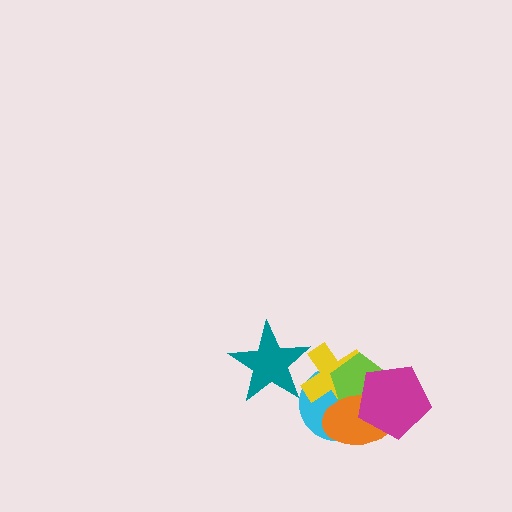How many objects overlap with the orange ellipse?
4 objects overlap with the orange ellipse.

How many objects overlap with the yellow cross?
5 objects overlap with the yellow cross.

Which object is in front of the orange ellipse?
The magenta pentagon is in front of the orange ellipse.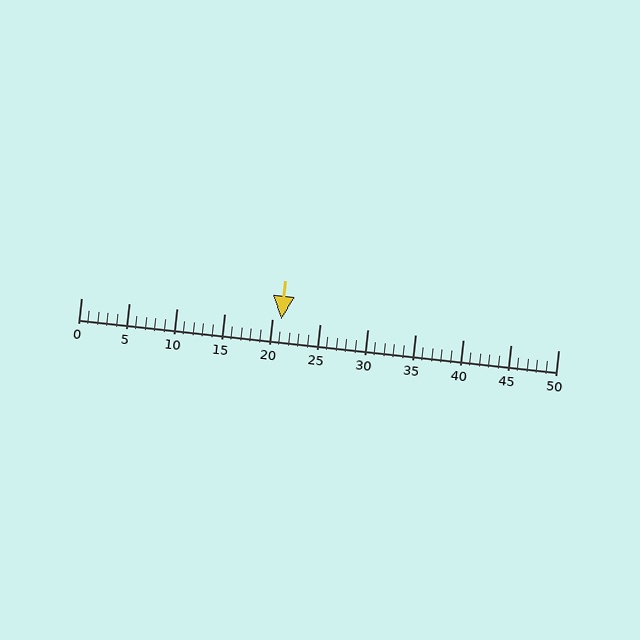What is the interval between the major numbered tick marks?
The major tick marks are spaced 5 units apart.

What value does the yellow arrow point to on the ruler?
The yellow arrow points to approximately 21.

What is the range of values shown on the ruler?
The ruler shows values from 0 to 50.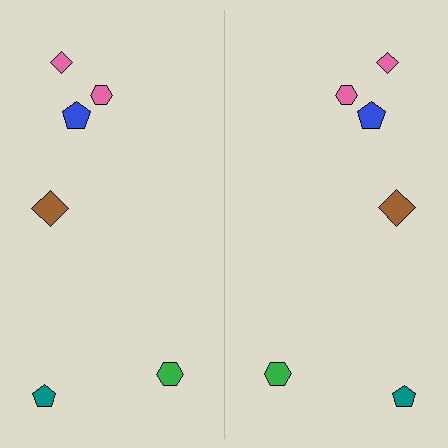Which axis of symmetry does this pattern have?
The pattern has a vertical axis of symmetry running through the center of the image.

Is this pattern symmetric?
Yes, this pattern has bilateral (reflection) symmetry.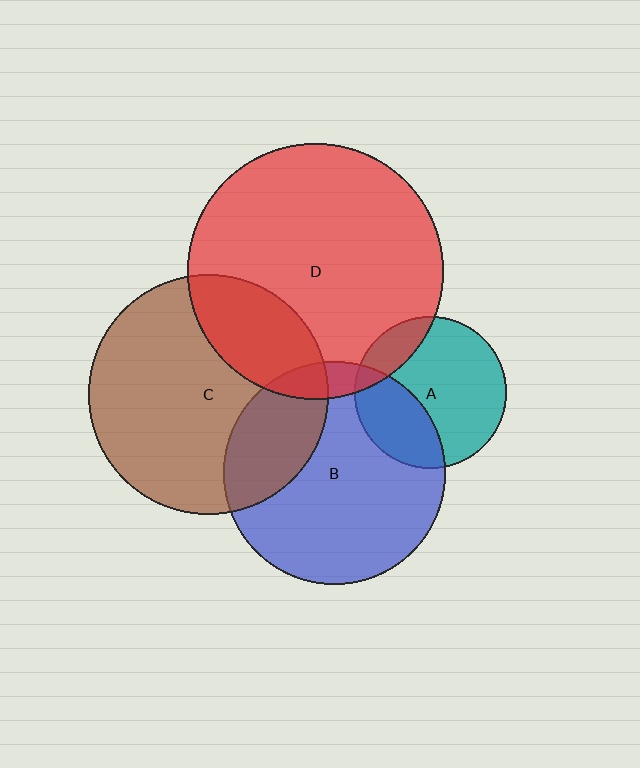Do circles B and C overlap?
Yes.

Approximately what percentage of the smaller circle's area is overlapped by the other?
Approximately 25%.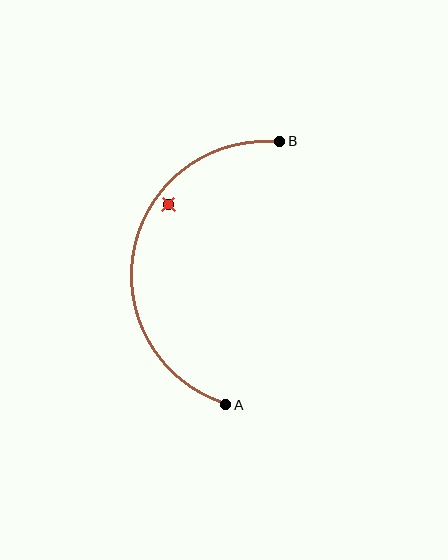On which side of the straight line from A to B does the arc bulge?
The arc bulges to the left of the straight line connecting A and B.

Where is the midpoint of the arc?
The arc midpoint is the point on the curve farthest from the straight line joining A and B. It sits to the left of that line.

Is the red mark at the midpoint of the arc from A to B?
No — the red mark does not lie on the arc at all. It sits slightly inside the curve.